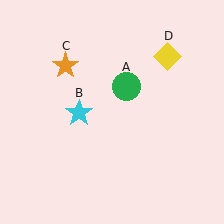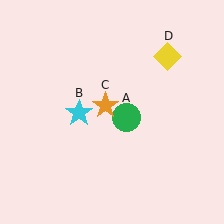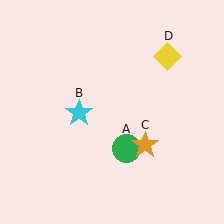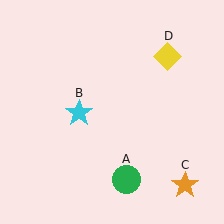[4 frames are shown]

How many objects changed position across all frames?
2 objects changed position: green circle (object A), orange star (object C).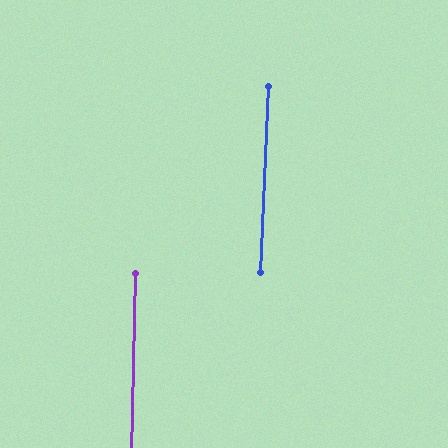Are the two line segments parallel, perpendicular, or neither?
Parallel — their directions differ by only 1.1°.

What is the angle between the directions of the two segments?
Approximately 1 degree.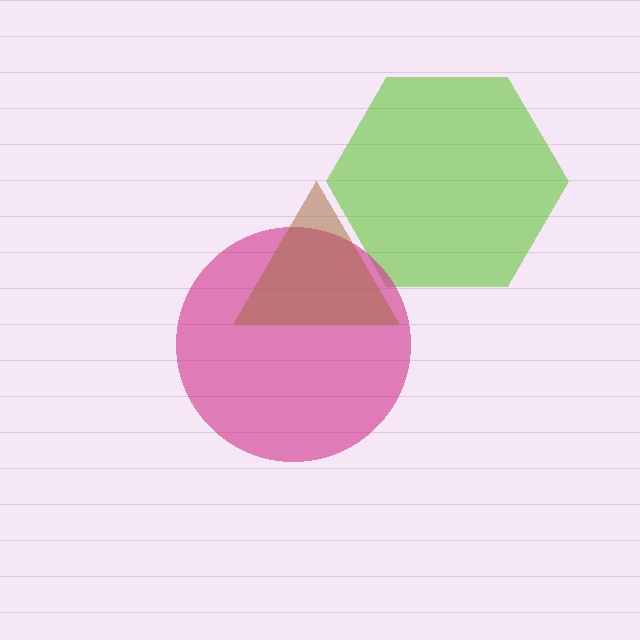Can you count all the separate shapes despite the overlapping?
Yes, there are 3 separate shapes.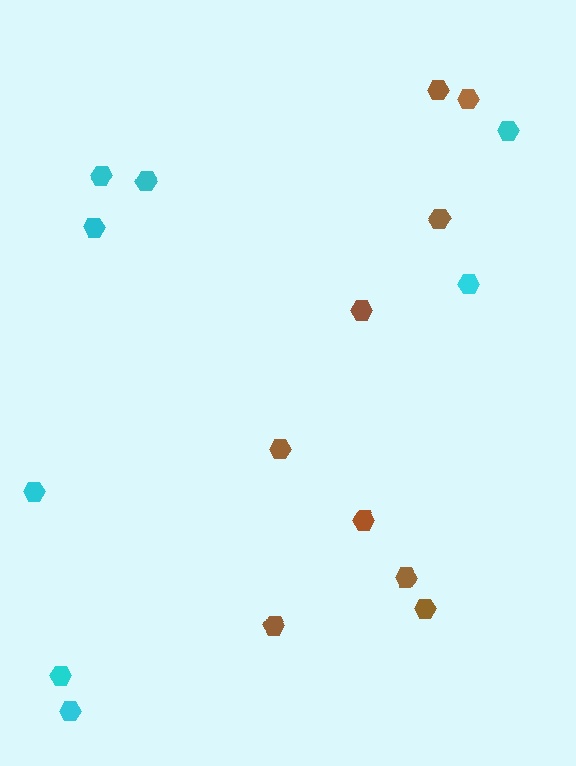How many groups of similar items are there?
There are 2 groups: one group of brown hexagons (9) and one group of cyan hexagons (8).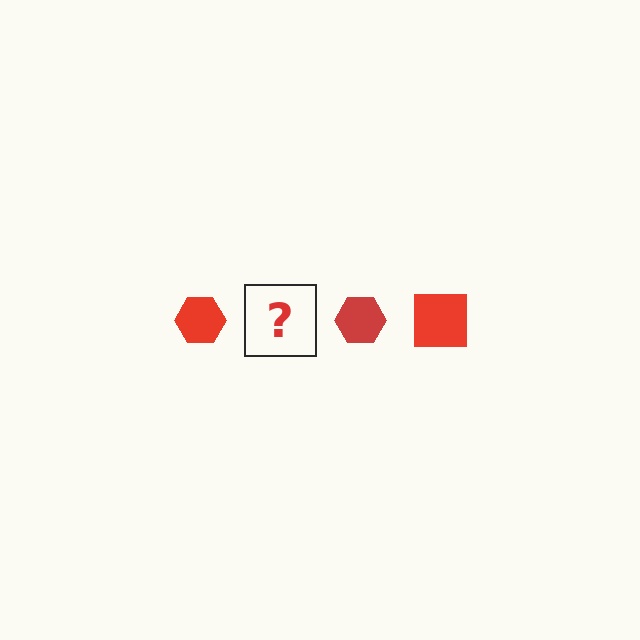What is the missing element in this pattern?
The missing element is a red square.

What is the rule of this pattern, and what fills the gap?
The rule is that the pattern cycles through hexagon, square shapes in red. The gap should be filled with a red square.